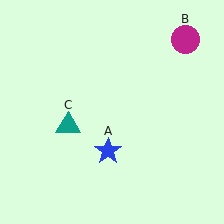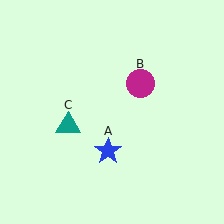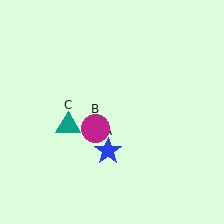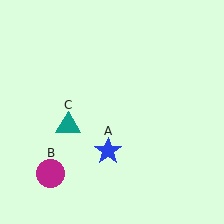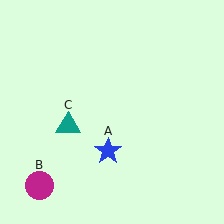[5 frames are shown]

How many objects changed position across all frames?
1 object changed position: magenta circle (object B).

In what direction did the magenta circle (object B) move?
The magenta circle (object B) moved down and to the left.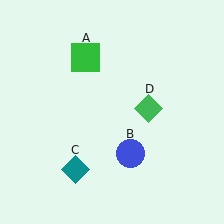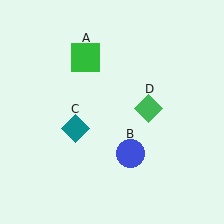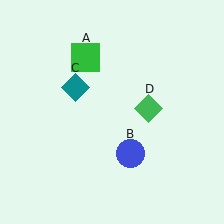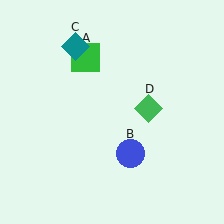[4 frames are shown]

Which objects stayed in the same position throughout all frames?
Green square (object A) and blue circle (object B) and green diamond (object D) remained stationary.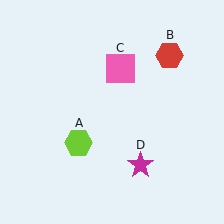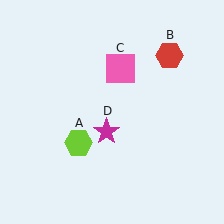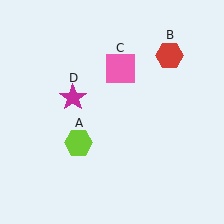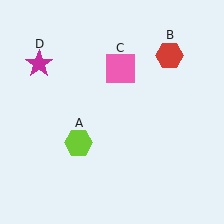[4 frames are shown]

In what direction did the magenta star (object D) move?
The magenta star (object D) moved up and to the left.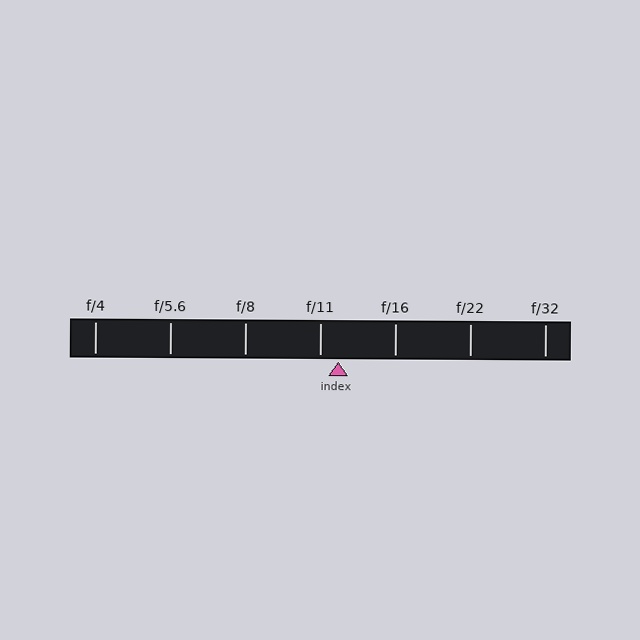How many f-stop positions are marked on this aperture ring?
There are 7 f-stop positions marked.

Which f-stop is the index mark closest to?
The index mark is closest to f/11.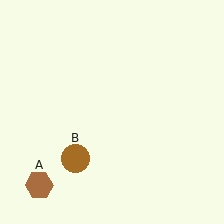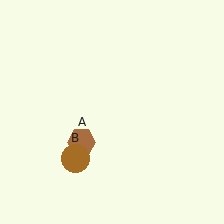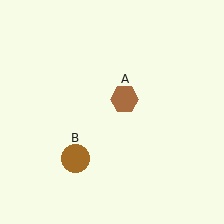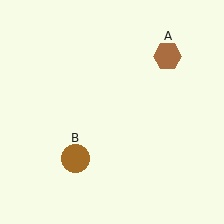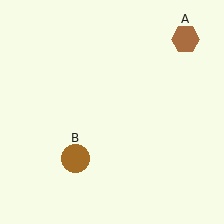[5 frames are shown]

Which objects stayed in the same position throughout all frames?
Brown circle (object B) remained stationary.